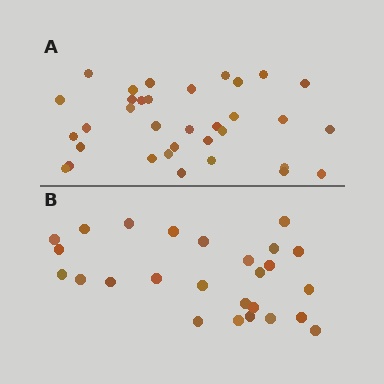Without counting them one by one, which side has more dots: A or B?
Region A (the top region) has more dots.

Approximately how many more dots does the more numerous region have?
Region A has roughly 8 or so more dots than region B.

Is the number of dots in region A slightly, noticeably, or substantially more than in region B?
Region A has noticeably more, but not dramatically so. The ratio is roughly 1.3 to 1.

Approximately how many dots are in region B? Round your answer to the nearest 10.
About 30 dots. (The exact count is 26, which rounds to 30.)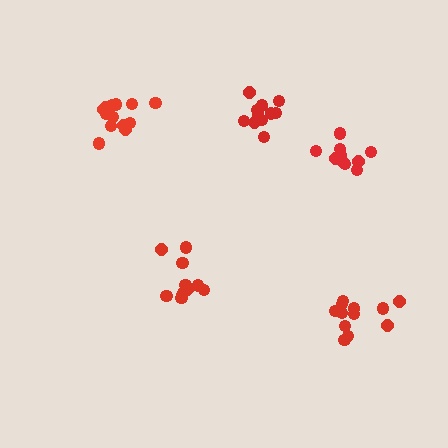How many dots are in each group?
Group 1: 12 dots, Group 2: 10 dots, Group 3: 11 dots, Group 4: 11 dots, Group 5: 13 dots (57 total).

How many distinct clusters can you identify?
There are 5 distinct clusters.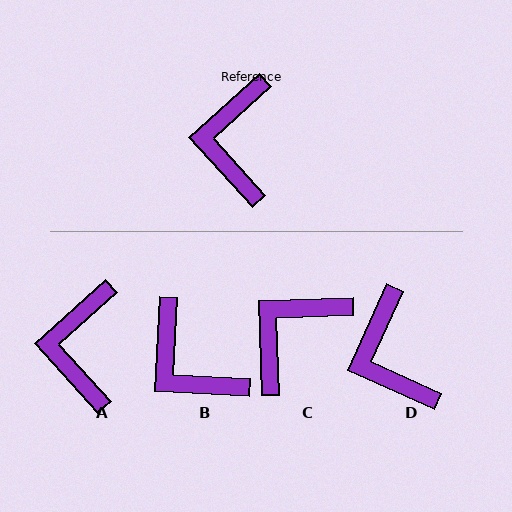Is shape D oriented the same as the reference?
No, it is off by about 23 degrees.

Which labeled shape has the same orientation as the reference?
A.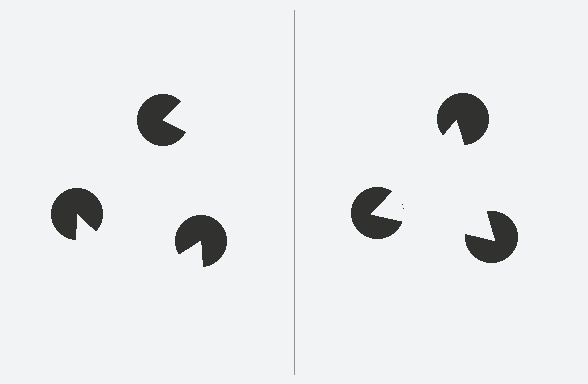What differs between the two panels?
The pac-man discs are positioned identically on both sides; only the wedge orientations differ. On the right they align to a triangle; on the left they are misaligned.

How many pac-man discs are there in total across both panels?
6 — 3 on each side.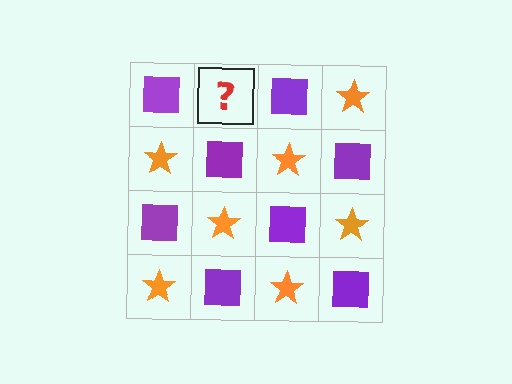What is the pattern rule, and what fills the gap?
The rule is that it alternates purple square and orange star in a checkerboard pattern. The gap should be filled with an orange star.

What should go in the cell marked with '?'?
The missing cell should contain an orange star.